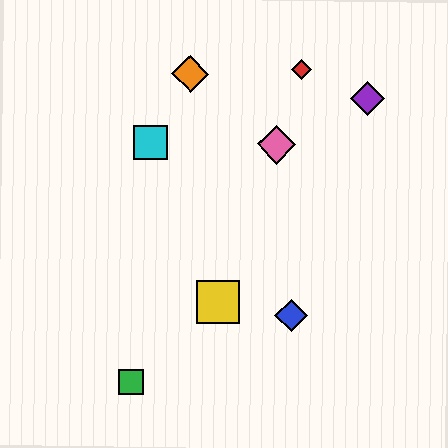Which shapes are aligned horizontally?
The cyan square, the pink diamond are aligned horizontally.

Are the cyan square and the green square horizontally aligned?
No, the cyan square is at y≈143 and the green square is at y≈382.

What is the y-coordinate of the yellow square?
The yellow square is at y≈302.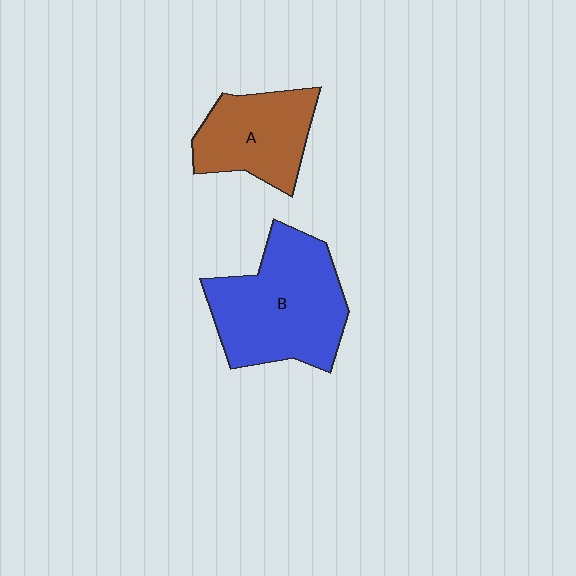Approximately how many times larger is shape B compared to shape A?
Approximately 1.6 times.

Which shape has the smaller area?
Shape A (brown).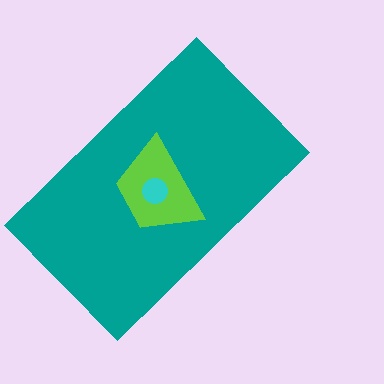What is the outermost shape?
The teal rectangle.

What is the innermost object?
The cyan circle.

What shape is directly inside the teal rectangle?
The lime trapezoid.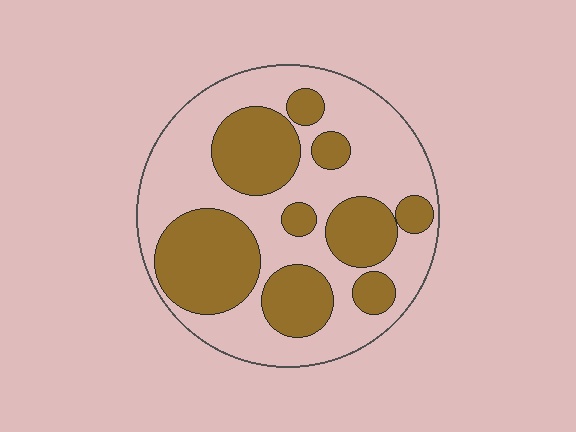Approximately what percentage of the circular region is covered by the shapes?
Approximately 40%.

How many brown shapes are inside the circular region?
9.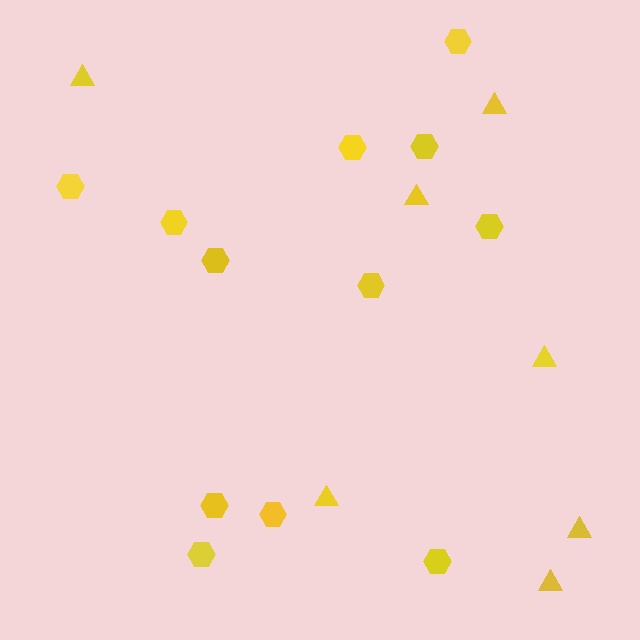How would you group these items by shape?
There are 2 groups: one group of triangles (7) and one group of hexagons (12).